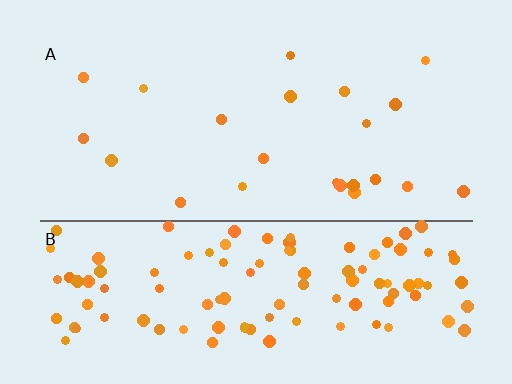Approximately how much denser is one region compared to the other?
Approximately 5.3× — region B over region A.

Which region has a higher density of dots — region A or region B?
B (the bottom).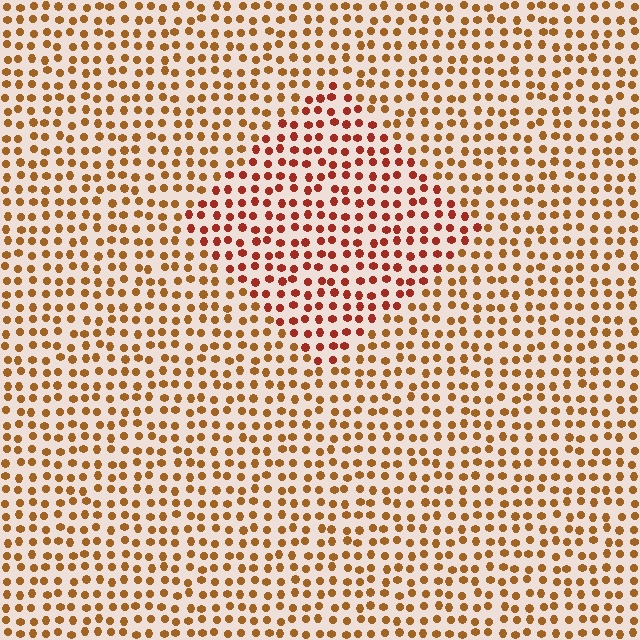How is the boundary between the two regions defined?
The boundary is defined purely by a slight shift in hue (about 27 degrees). Spacing, size, and orientation are identical on both sides.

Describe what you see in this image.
The image is filled with small brown elements in a uniform arrangement. A diamond-shaped region is visible where the elements are tinted to a slightly different hue, forming a subtle color boundary.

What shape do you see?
I see a diamond.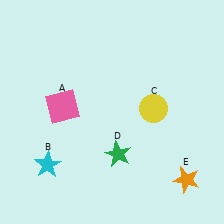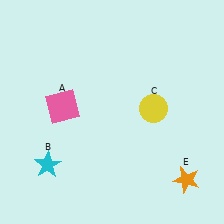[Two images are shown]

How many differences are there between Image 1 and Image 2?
There is 1 difference between the two images.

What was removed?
The green star (D) was removed in Image 2.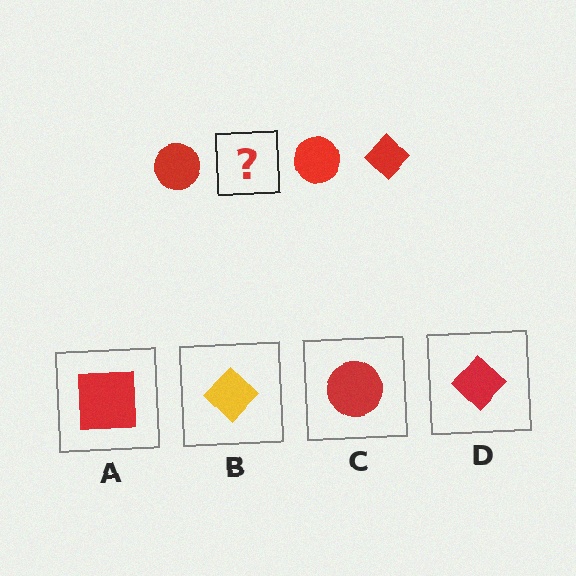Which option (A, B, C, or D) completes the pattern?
D.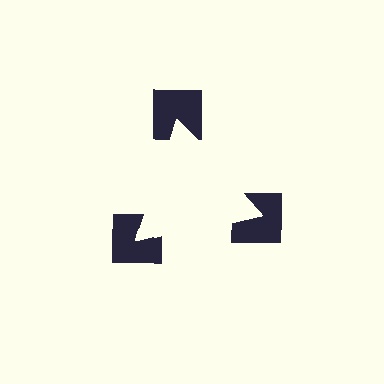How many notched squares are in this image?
There are 3 — one at each vertex of the illusory triangle.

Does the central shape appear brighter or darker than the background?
It typically appears slightly brighter than the background, even though no actual brightness change is drawn.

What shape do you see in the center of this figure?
An illusory triangle — its edges are inferred from the aligned wedge cuts in the notched squares, not physically drawn.